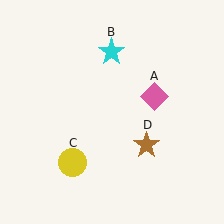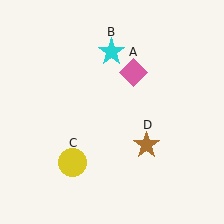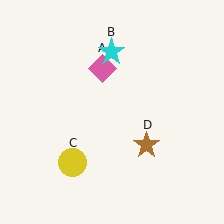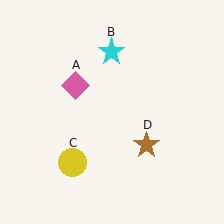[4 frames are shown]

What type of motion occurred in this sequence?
The pink diamond (object A) rotated counterclockwise around the center of the scene.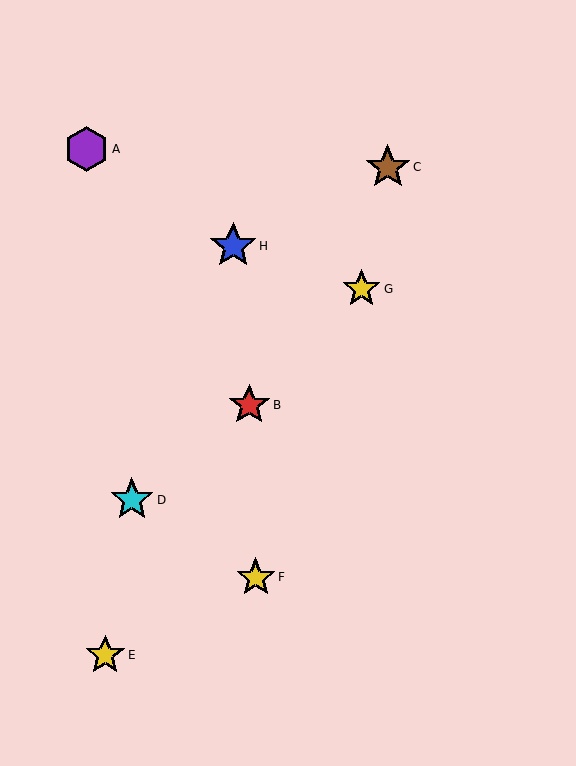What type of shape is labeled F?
Shape F is a yellow star.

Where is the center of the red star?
The center of the red star is at (249, 405).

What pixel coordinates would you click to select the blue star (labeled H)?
Click at (233, 246) to select the blue star H.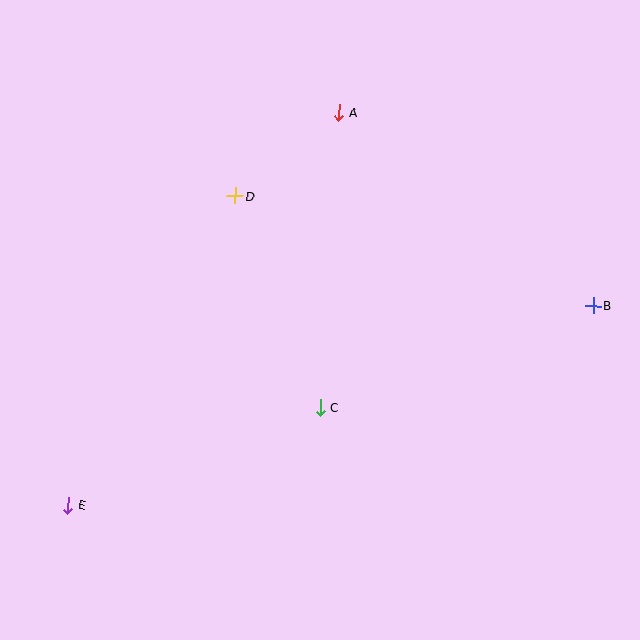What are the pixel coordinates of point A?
Point A is at (339, 113).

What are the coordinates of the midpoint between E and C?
The midpoint between E and C is at (194, 456).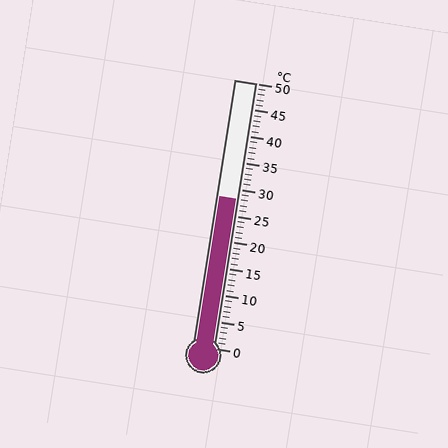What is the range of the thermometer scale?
The thermometer scale ranges from 0°C to 50°C.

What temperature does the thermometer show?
The thermometer shows approximately 28°C.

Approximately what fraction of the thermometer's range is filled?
The thermometer is filled to approximately 55% of its range.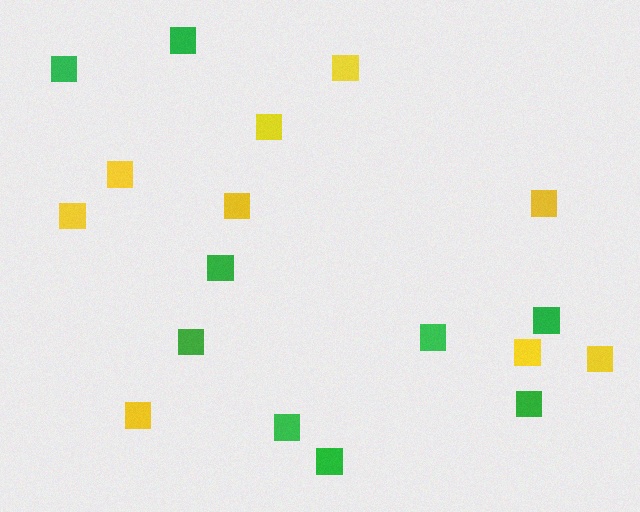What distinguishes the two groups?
There are 2 groups: one group of yellow squares (9) and one group of green squares (9).